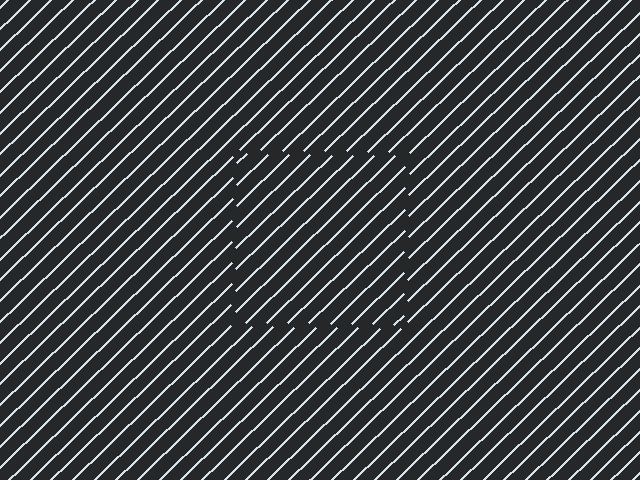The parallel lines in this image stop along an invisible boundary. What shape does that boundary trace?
An illusory square. The interior of the shape contains the same grating, shifted by half a period — the contour is defined by the phase discontinuity where line-ends from the inner and outer gratings abut.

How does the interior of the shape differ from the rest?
The interior of the shape contains the same grating, shifted by half a period — the contour is defined by the phase discontinuity where line-ends from the inner and outer gratings abut.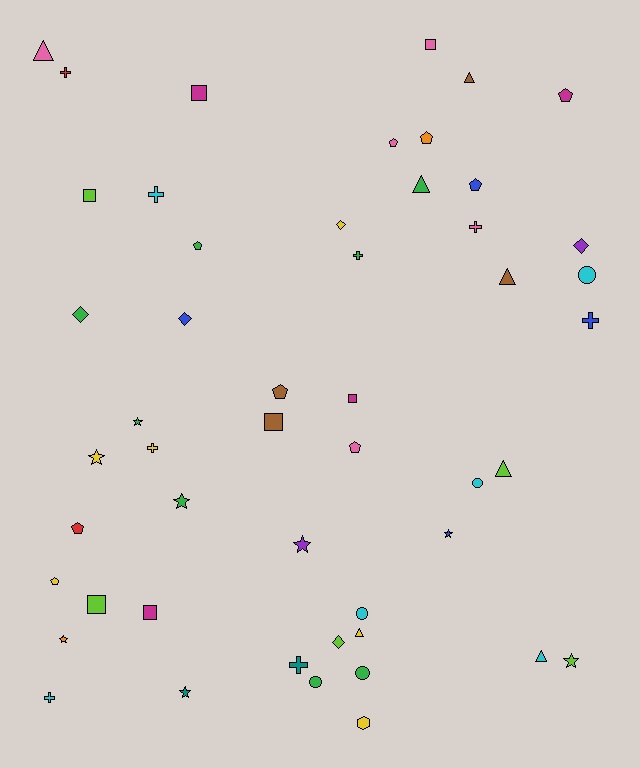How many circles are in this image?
There are 5 circles.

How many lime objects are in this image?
There are 5 lime objects.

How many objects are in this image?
There are 50 objects.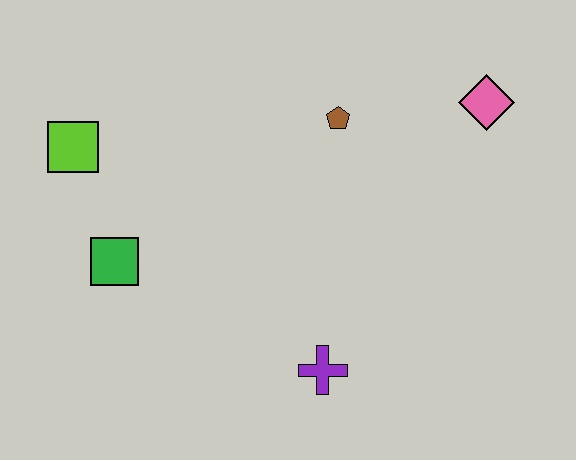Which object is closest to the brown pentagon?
The pink diamond is closest to the brown pentagon.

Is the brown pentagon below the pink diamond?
Yes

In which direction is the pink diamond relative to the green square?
The pink diamond is to the right of the green square.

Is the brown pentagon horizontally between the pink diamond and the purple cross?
Yes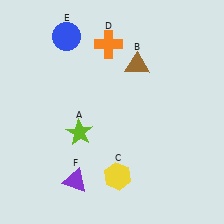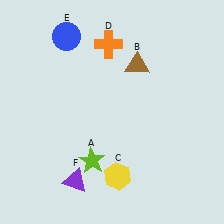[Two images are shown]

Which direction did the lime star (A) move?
The lime star (A) moved down.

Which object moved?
The lime star (A) moved down.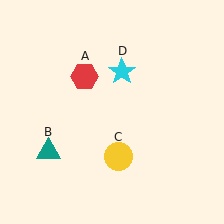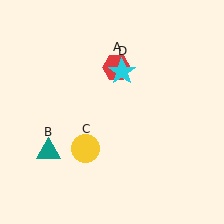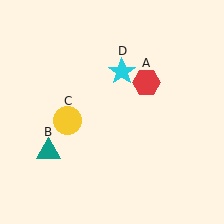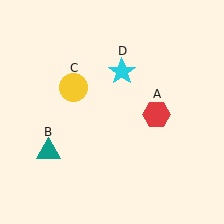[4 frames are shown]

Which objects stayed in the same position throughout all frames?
Teal triangle (object B) and cyan star (object D) remained stationary.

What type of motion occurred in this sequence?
The red hexagon (object A), yellow circle (object C) rotated clockwise around the center of the scene.